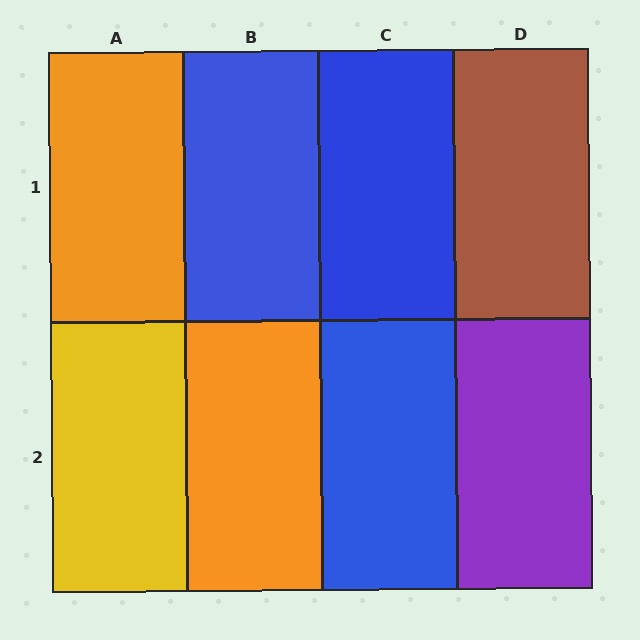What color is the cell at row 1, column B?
Blue.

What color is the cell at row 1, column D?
Brown.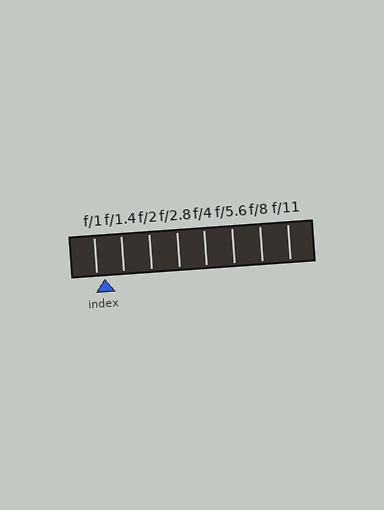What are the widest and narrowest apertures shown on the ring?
The widest aperture shown is f/1 and the narrowest is f/11.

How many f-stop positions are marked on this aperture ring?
There are 8 f-stop positions marked.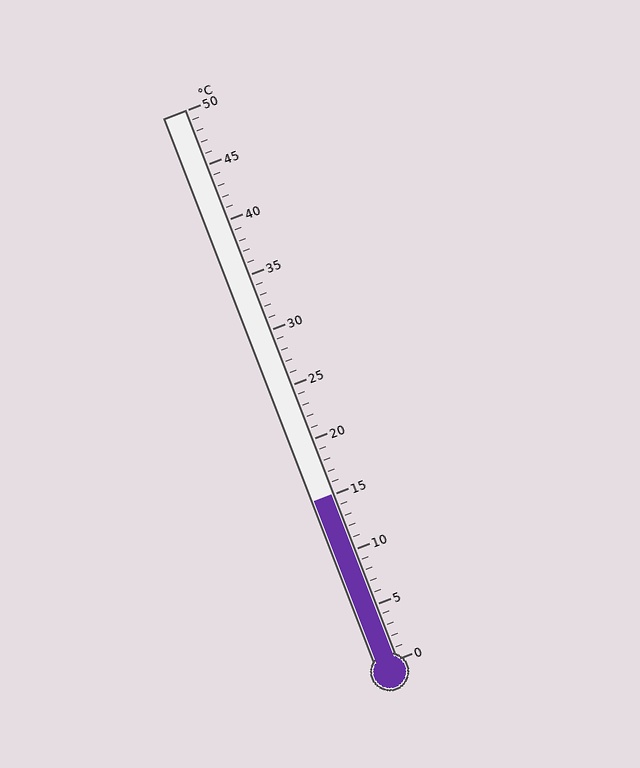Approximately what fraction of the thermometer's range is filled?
The thermometer is filled to approximately 30% of its range.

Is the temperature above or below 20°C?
The temperature is below 20°C.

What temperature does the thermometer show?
The thermometer shows approximately 15°C.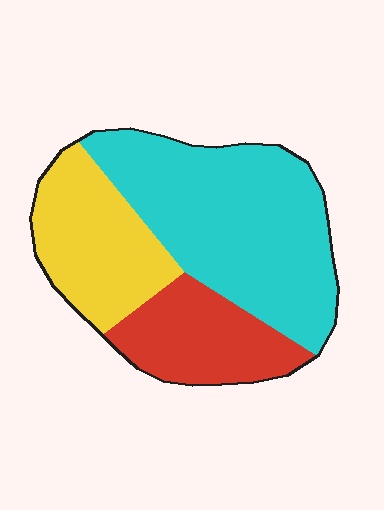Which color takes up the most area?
Cyan, at roughly 50%.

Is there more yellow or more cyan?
Cyan.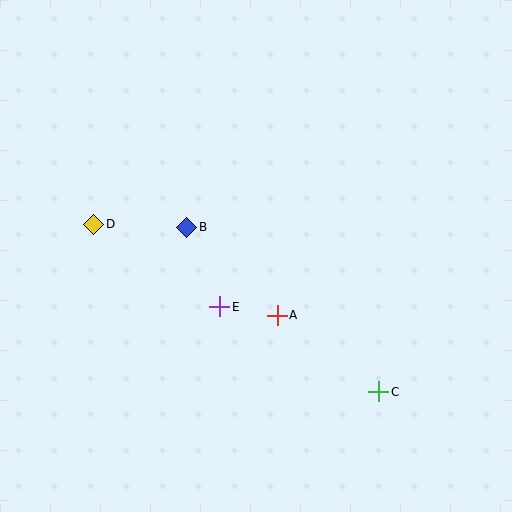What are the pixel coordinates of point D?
Point D is at (94, 224).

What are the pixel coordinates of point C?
Point C is at (379, 392).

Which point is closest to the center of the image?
Point E at (220, 307) is closest to the center.